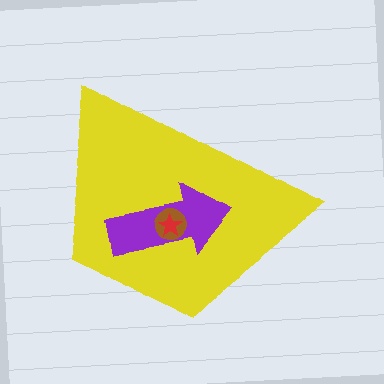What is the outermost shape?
The yellow trapezoid.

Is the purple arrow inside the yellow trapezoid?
Yes.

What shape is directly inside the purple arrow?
The brown circle.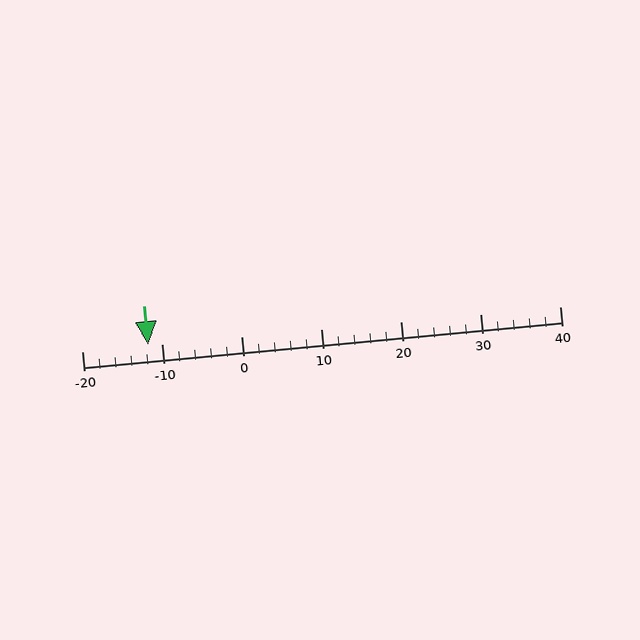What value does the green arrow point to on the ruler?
The green arrow points to approximately -12.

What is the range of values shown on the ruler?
The ruler shows values from -20 to 40.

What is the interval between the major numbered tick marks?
The major tick marks are spaced 10 units apart.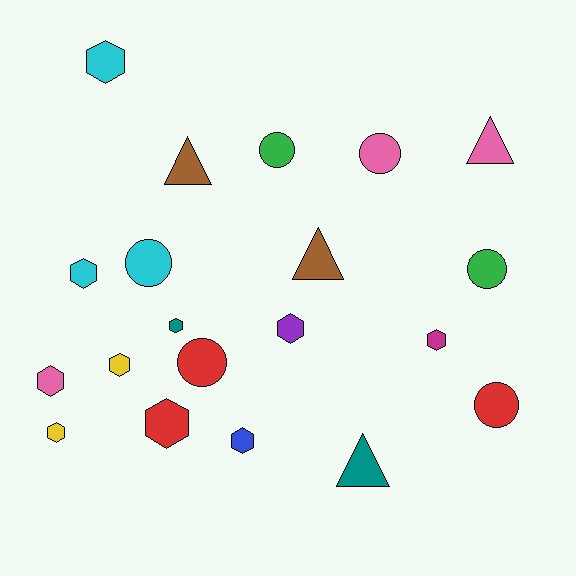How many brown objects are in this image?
There are 2 brown objects.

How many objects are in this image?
There are 20 objects.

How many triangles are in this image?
There are 4 triangles.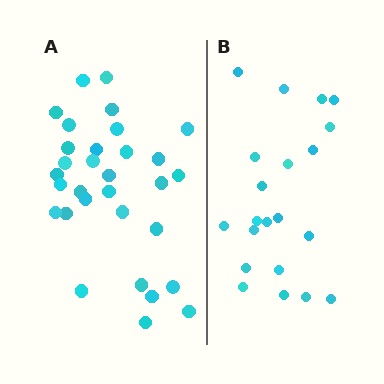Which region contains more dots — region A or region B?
Region A (the left region) has more dots.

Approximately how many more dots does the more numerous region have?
Region A has roughly 10 or so more dots than region B.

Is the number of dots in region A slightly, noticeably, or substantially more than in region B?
Region A has substantially more. The ratio is roughly 1.5 to 1.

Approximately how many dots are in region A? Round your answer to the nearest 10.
About 30 dots. (The exact count is 31, which rounds to 30.)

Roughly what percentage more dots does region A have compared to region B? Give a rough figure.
About 50% more.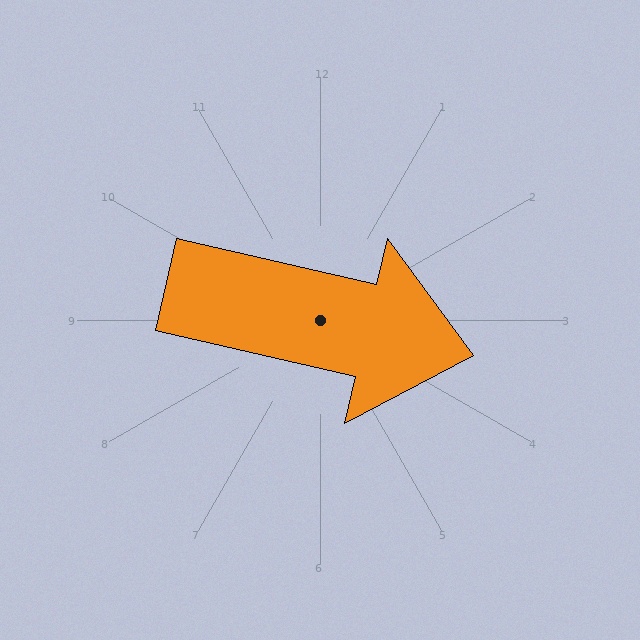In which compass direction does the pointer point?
East.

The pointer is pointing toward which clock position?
Roughly 3 o'clock.